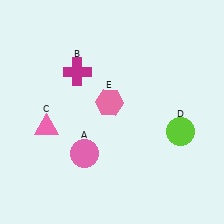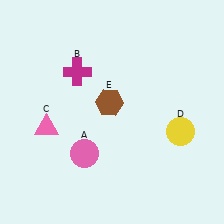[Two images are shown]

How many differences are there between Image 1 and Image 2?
There are 2 differences between the two images.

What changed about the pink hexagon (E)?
In Image 1, E is pink. In Image 2, it changed to brown.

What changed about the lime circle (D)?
In Image 1, D is lime. In Image 2, it changed to yellow.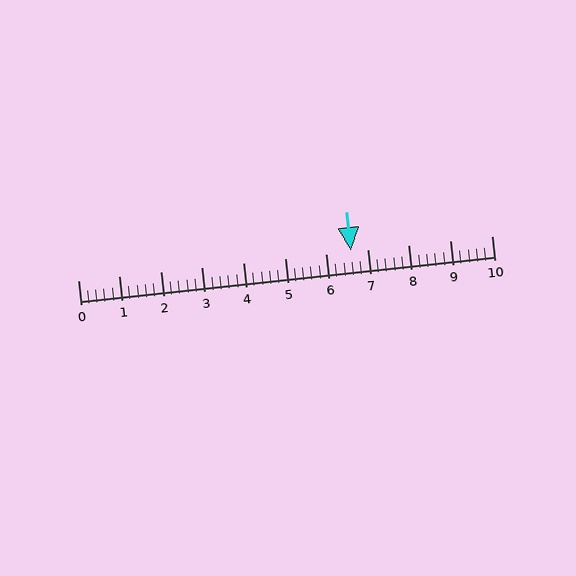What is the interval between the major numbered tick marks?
The major tick marks are spaced 1 units apart.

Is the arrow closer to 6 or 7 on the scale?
The arrow is closer to 7.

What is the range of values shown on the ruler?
The ruler shows values from 0 to 10.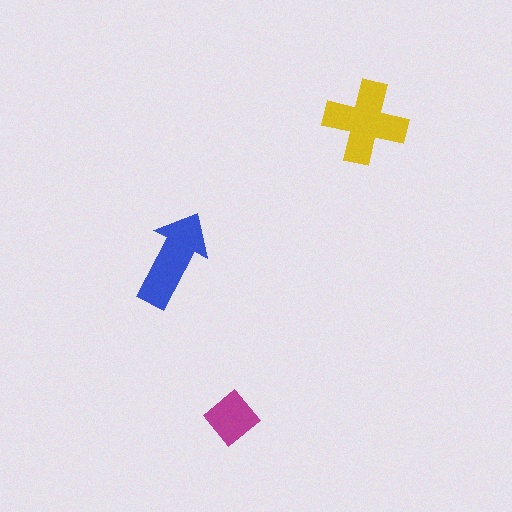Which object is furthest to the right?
The yellow cross is rightmost.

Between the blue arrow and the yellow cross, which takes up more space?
The yellow cross.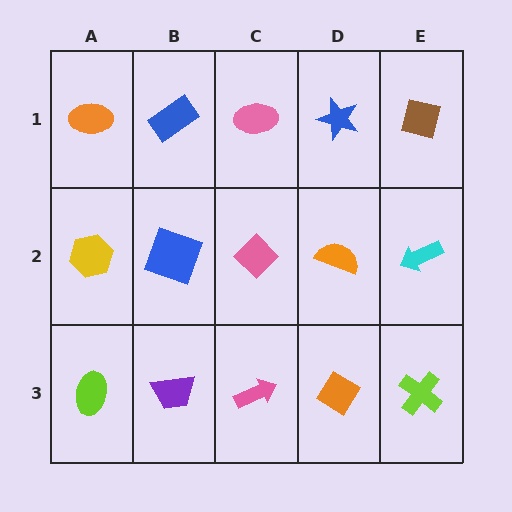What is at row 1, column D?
A blue star.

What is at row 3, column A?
A lime ellipse.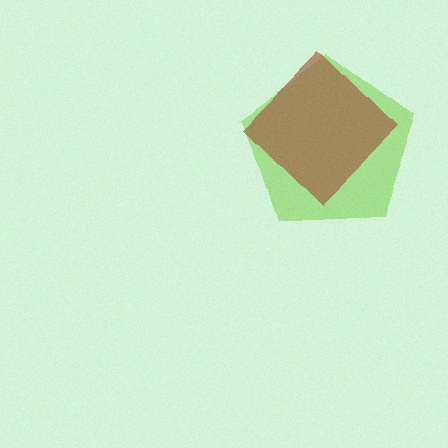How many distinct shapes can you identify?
There are 2 distinct shapes: a lime pentagon, a brown diamond.